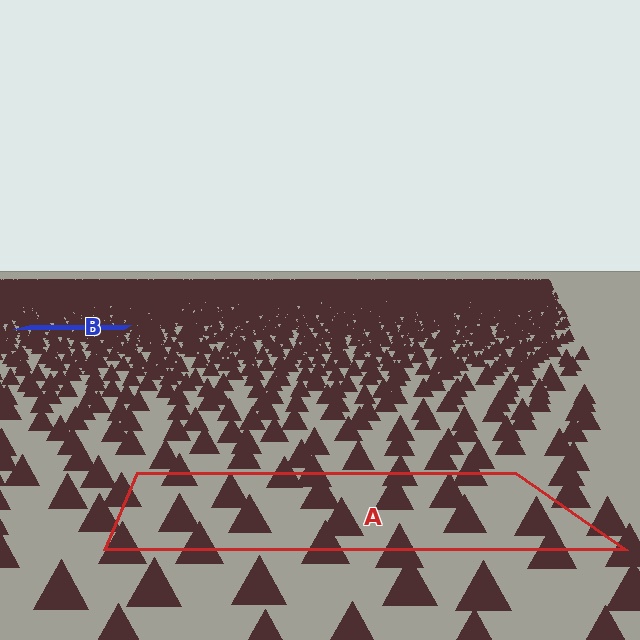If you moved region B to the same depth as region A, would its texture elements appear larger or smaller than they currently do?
They would appear larger. At a closer depth, the same texture elements are projected at a bigger on-screen size.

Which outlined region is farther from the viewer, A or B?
Region B is farther from the viewer — the texture elements inside it appear smaller and more densely packed.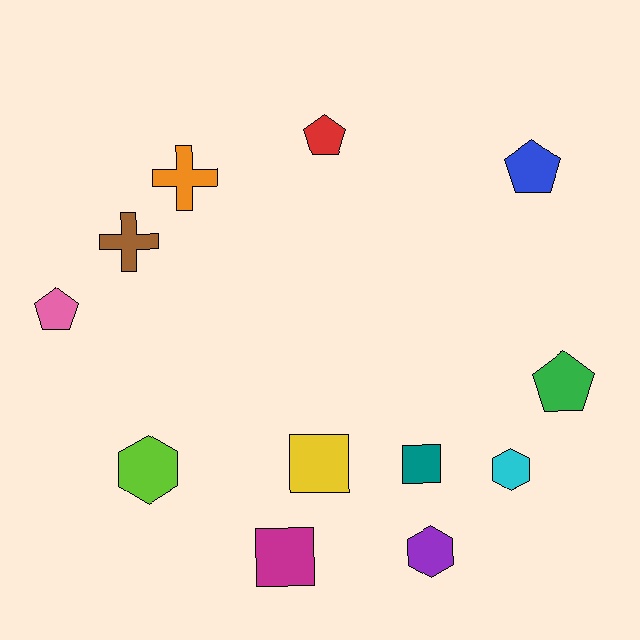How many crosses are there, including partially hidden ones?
There are 2 crosses.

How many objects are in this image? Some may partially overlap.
There are 12 objects.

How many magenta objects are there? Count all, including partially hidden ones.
There is 1 magenta object.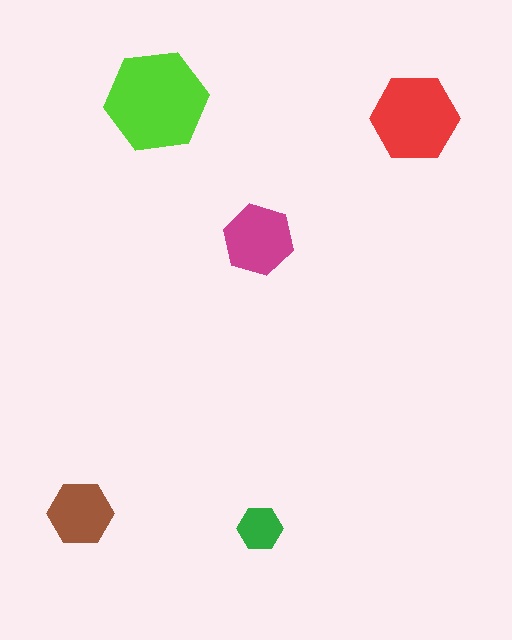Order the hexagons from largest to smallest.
the lime one, the red one, the magenta one, the brown one, the green one.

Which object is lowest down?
The green hexagon is bottommost.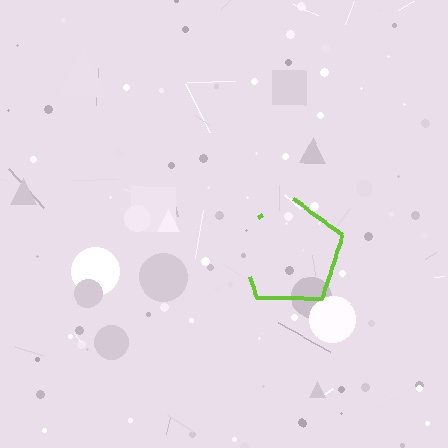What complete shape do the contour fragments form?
The contour fragments form a pentagon.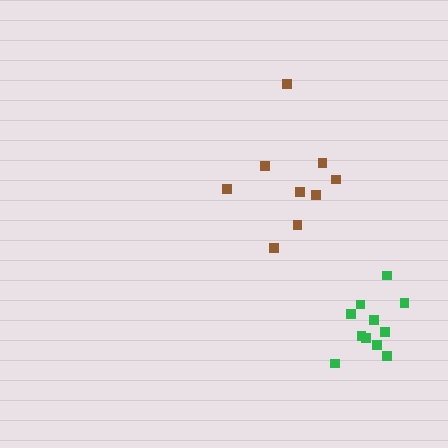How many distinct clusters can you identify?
There are 2 distinct clusters.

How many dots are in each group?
Group 1: 9 dots, Group 2: 11 dots (20 total).